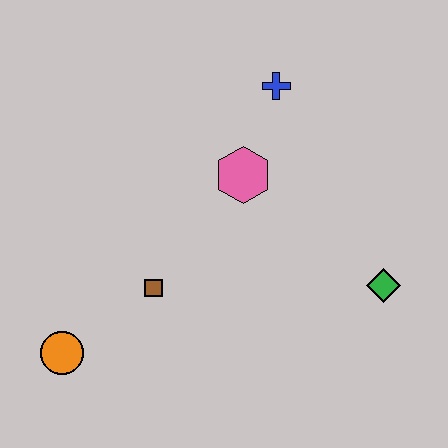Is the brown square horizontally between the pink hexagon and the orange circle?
Yes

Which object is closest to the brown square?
The orange circle is closest to the brown square.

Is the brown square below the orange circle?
No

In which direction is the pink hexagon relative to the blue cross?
The pink hexagon is below the blue cross.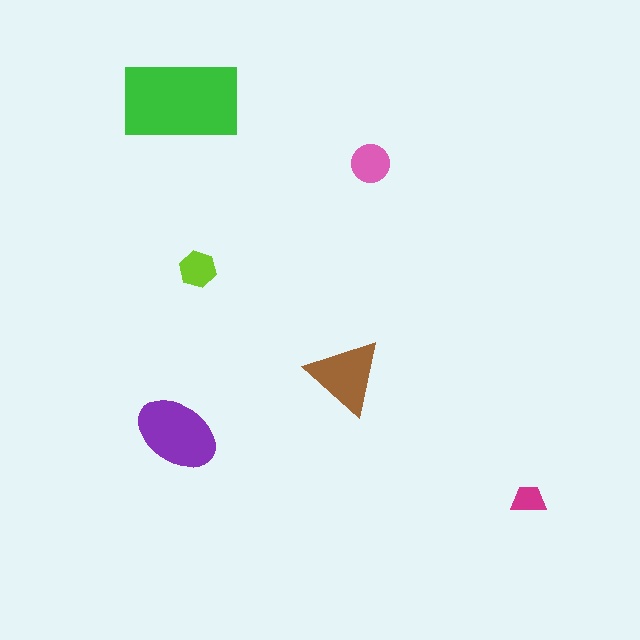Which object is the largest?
The green rectangle.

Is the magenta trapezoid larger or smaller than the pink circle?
Smaller.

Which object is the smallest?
The magenta trapezoid.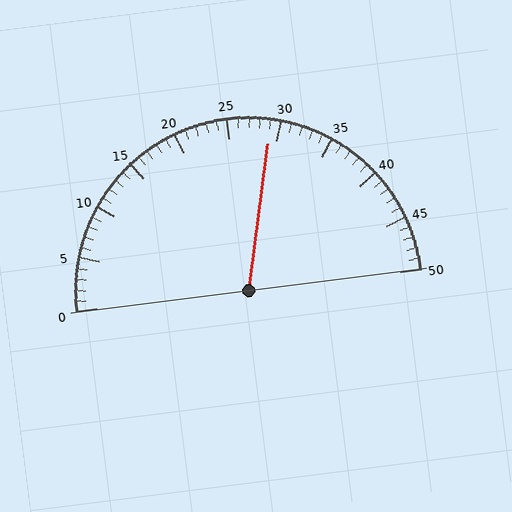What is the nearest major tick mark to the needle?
The nearest major tick mark is 30.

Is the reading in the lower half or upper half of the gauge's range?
The reading is in the upper half of the range (0 to 50).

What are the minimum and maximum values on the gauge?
The gauge ranges from 0 to 50.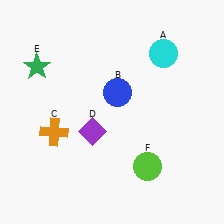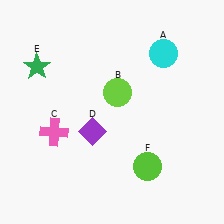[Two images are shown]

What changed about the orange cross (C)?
In Image 1, C is orange. In Image 2, it changed to pink.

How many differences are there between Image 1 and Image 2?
There are 2 differences between the two images.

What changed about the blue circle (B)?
In Image 1, B is blue. In Image 2, it changed to lime.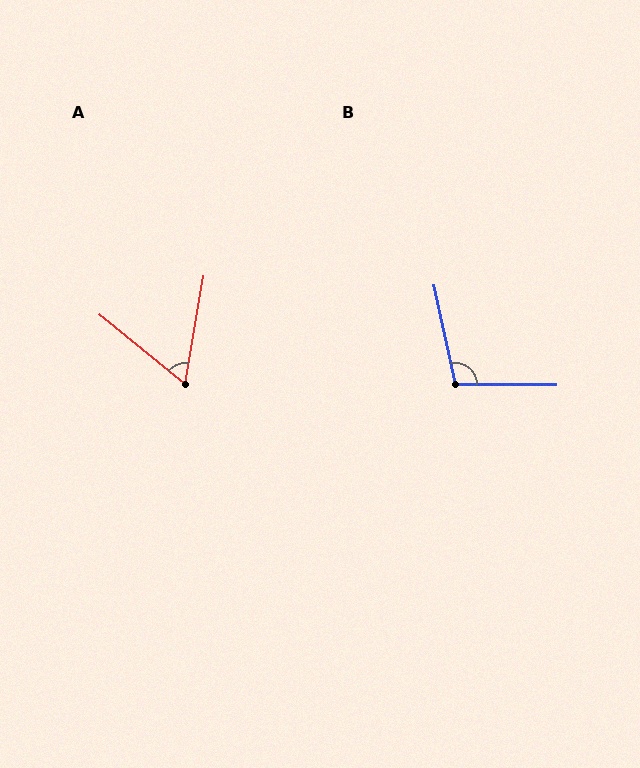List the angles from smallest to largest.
A (61°), B (103°).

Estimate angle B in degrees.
Approximately 103 degrees.